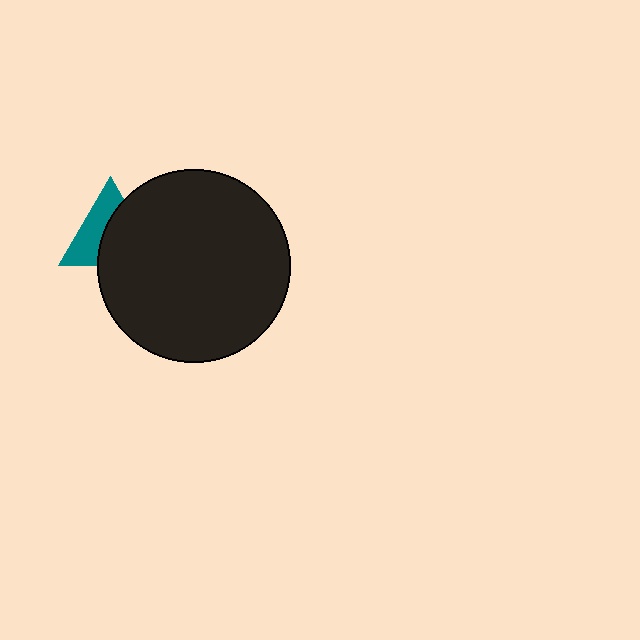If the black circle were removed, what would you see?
You would see the complete teal triangle.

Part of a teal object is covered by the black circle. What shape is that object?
It is a triangle.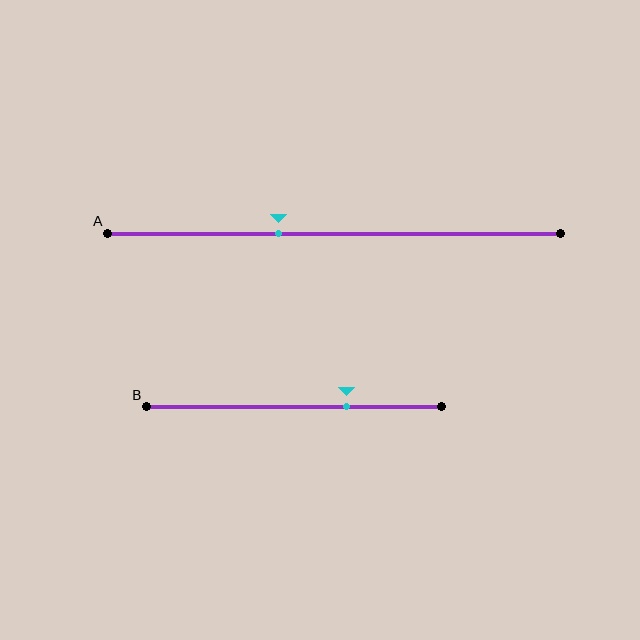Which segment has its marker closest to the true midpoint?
Segment A has its marker closest to the true midpoint.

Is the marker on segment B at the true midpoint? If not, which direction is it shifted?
No, the marker on segment B is shifted to the right by about 18% of the segment length.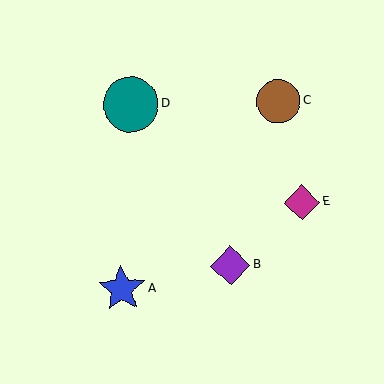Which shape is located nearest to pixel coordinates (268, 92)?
The brown circle (labeled C) at (278, 101) is nearest to that location.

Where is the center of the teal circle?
The center of the teal circle is at (131, 105).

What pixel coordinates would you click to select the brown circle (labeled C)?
Click at (278, 101) to select the brown circle C.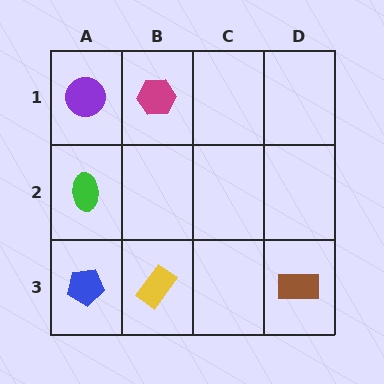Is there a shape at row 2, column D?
No, that cell is empty.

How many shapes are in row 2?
1 shape.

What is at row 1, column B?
A magenta hexagon.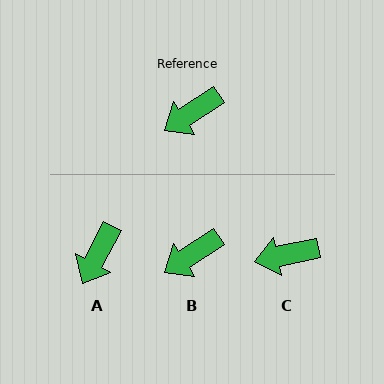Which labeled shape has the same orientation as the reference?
B.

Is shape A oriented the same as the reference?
No, it is off by about 29 degrees.